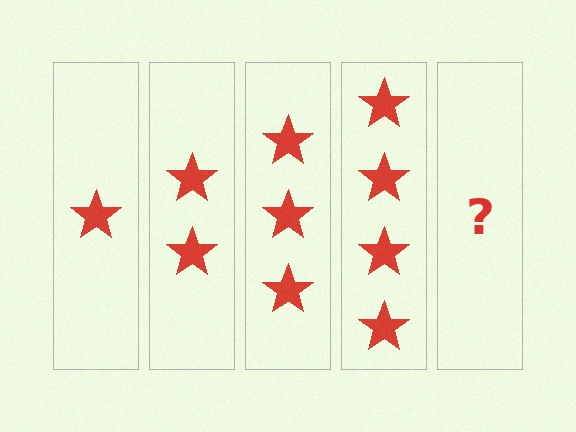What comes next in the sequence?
The next element should be 5 stars.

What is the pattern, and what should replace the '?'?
The pattern is that each step adds one more star. The '?' should be 5 stars.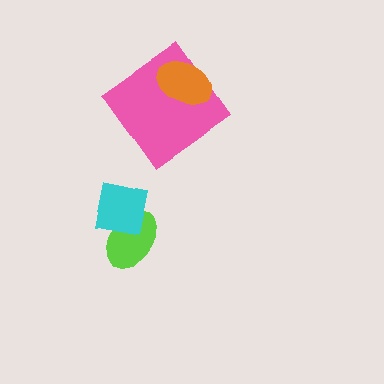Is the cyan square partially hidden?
No, no other shape covers it.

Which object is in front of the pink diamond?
The orange ellipse is in front of the pink diamond.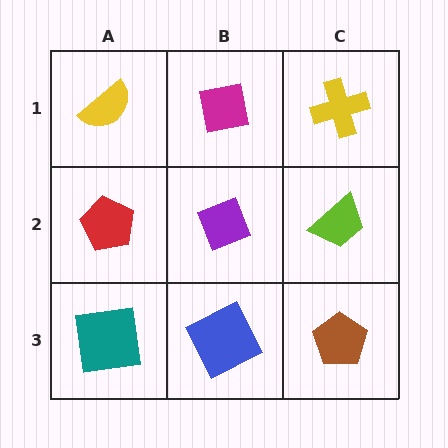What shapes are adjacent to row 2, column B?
A magenta square (row 1, column B), a blue square (row 3, column B), a red pentagon (row 2, column A), a lime trapezoid (row 2, column C).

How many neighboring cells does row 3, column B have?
3.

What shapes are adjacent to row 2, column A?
A yellow semicircle (row 1, column A), a teal square (row 3, column A), a purple diamond (row 2, column B).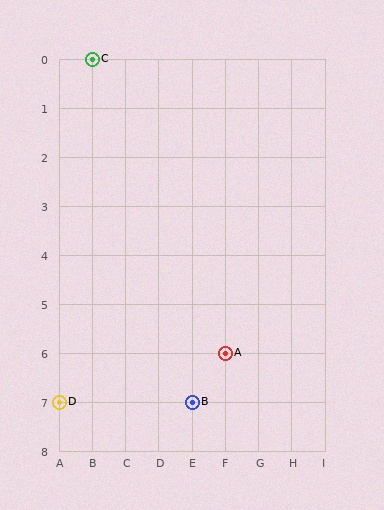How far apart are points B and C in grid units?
Points B and C are 3 columns and 7 rows apart (about 7.6 grid units diagonally).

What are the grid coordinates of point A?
Point A is at grid coordinates (F, 6).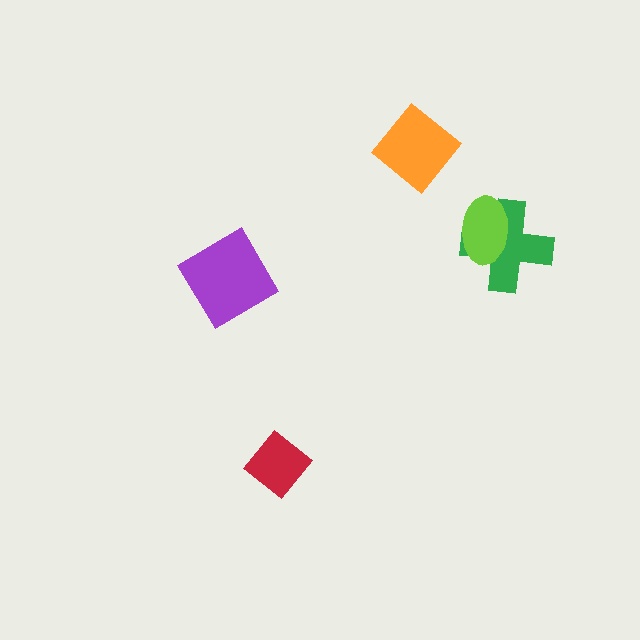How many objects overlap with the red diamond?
0 objects overlap with the red diamond.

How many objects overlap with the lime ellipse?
1 object overlaps with the lime ellipse.